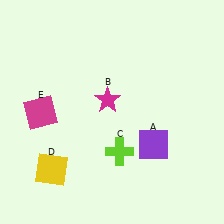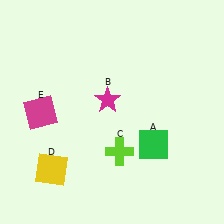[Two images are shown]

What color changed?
The square (A) changed from purple in Image 1 to green in Image 2.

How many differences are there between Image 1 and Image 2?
There is 1 difference between the two images.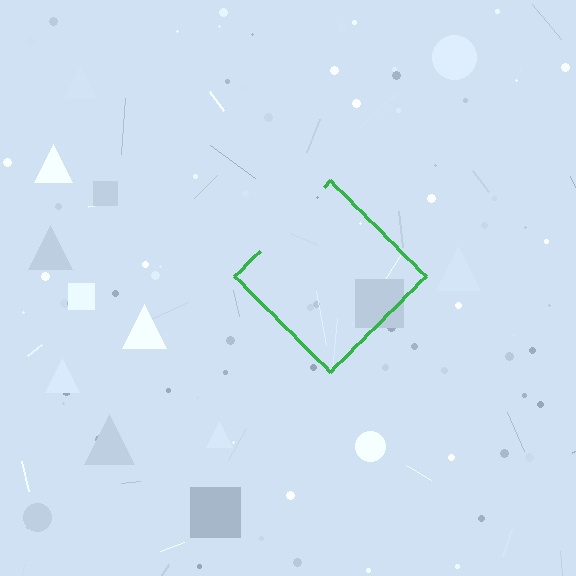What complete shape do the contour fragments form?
The contour fragments form a diamond.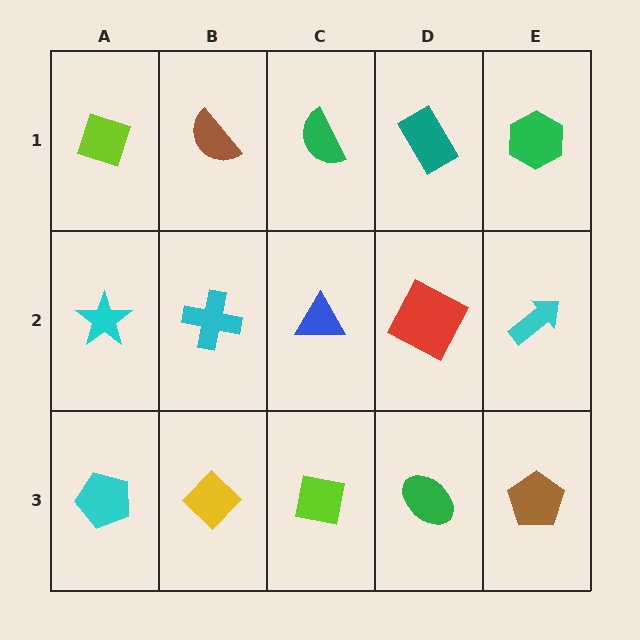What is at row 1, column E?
A green hexagon.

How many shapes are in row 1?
5 shapes.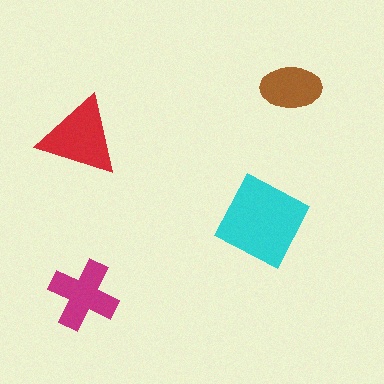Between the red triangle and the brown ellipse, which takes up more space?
The red triangle.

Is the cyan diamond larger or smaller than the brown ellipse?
Larger.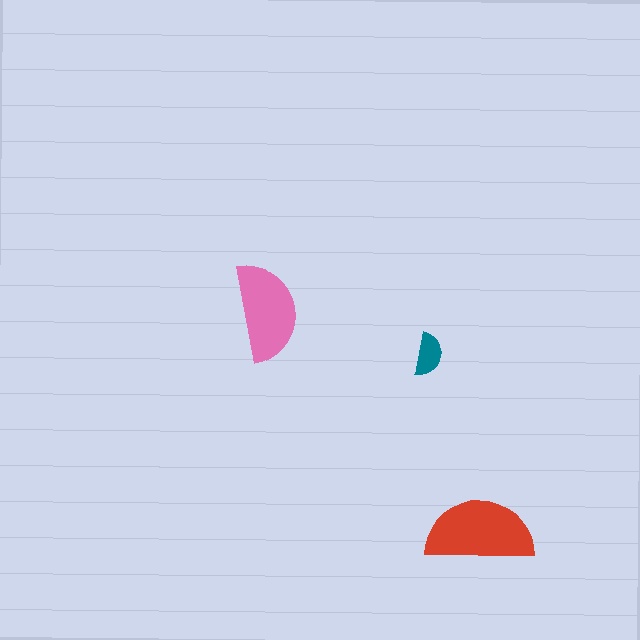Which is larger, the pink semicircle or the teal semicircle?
The pink one.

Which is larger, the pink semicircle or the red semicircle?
The red one.